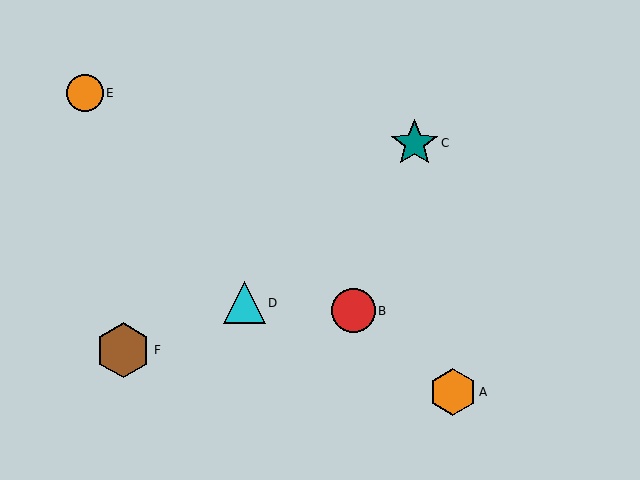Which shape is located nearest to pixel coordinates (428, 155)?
The teal star (labeled C) at (415, 143) is nearest to that location.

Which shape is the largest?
The brown hexagon (labeled F) is the largest.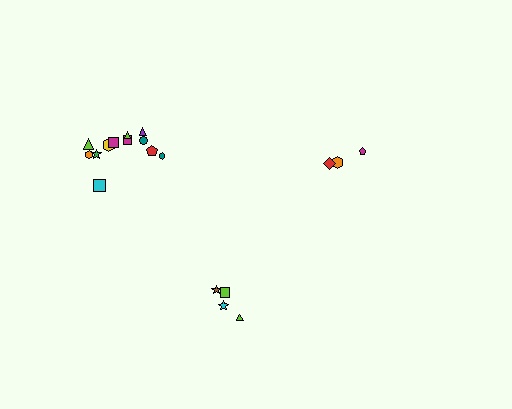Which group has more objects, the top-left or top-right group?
The top-left group.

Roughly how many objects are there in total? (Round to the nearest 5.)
Roughly 20 objects in total.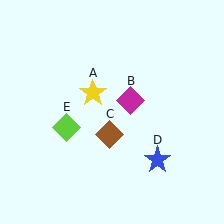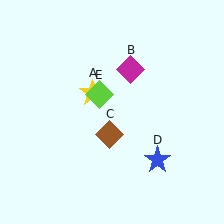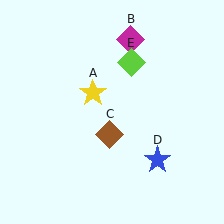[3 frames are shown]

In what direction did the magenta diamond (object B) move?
The magenta diamond (object B) moved up.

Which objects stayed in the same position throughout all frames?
Yellow star (object A) and brown diamond (object C) and blue star (object D) remained stationary.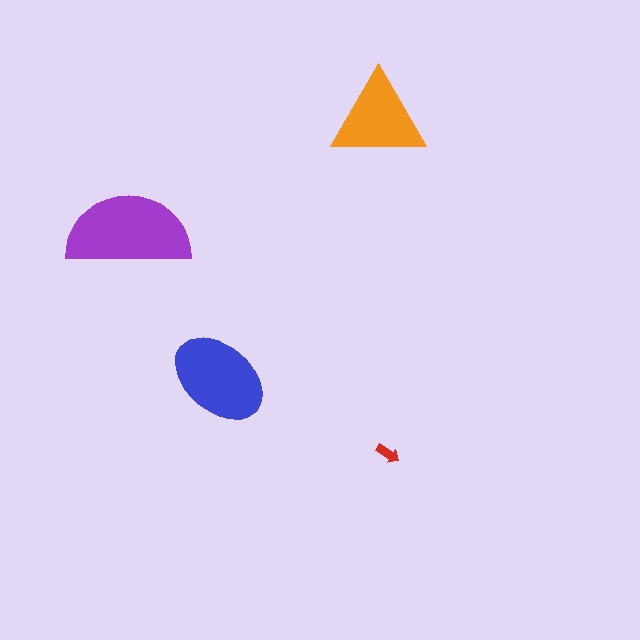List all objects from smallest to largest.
The red arrow, the orange triangle, the blue ellipse, the purple semicircle.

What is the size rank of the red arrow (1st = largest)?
4th.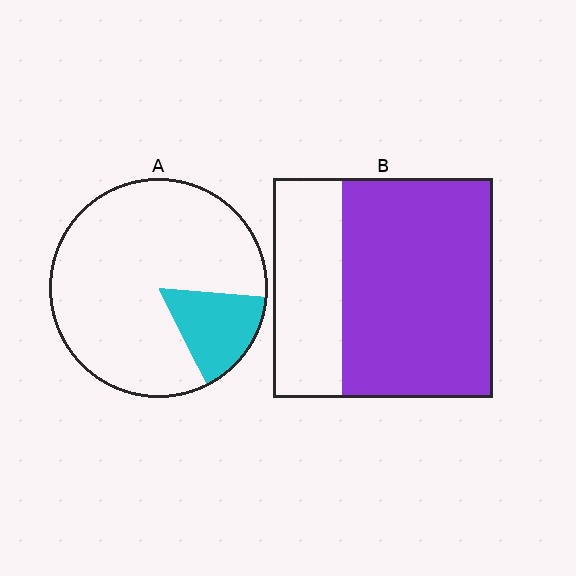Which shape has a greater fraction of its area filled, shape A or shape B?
Shape B.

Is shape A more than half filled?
No.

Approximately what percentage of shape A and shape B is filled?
A is approximately 15% and B is approximately 70%.